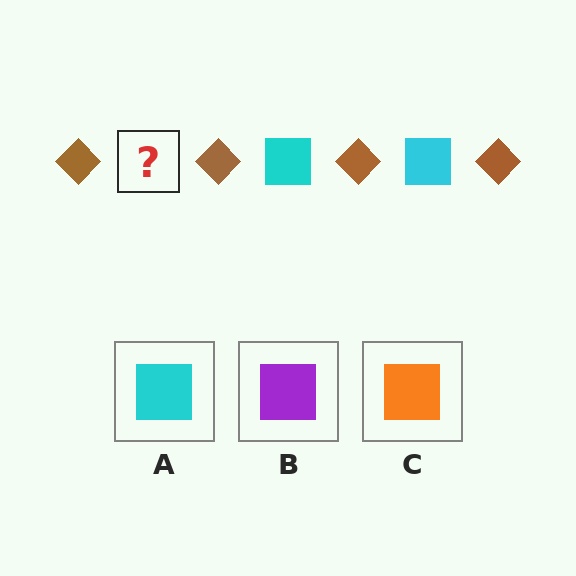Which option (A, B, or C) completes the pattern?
A.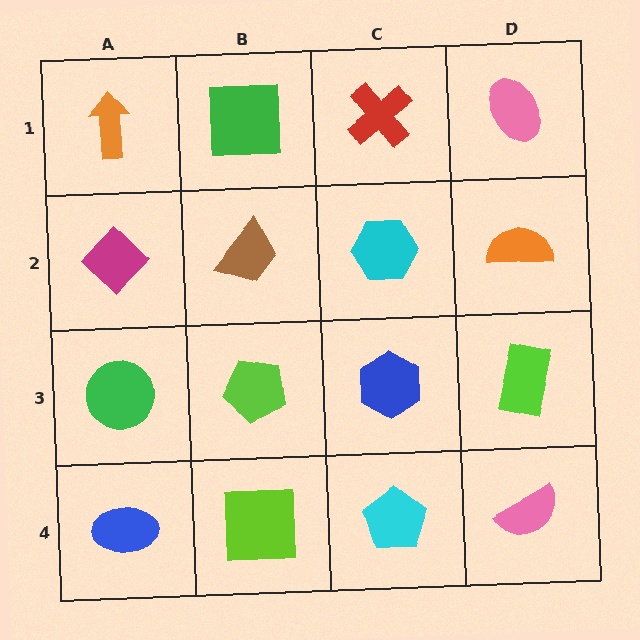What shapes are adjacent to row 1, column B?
A brown trapezoid (row 2, column B), an orange arrow (row 1, column A), a red cross (row 1, column C).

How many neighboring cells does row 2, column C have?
4.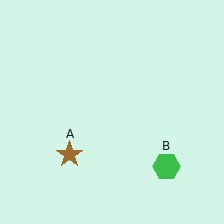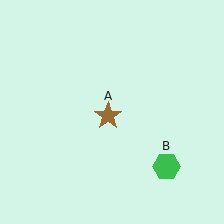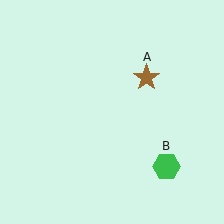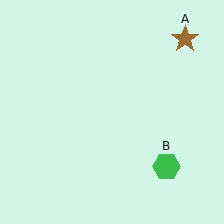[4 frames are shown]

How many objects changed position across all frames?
1 object changed position: brown star (object A).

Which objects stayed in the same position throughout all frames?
Green hexagon (object B) remained stationary.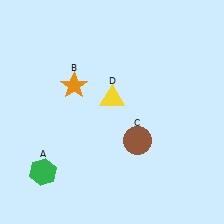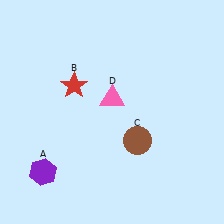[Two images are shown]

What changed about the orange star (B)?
In Image 1, B is orange. In Image 2, it changed to red.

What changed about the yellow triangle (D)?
In Image 1, D is yellow. In Image 2, it changed to pink.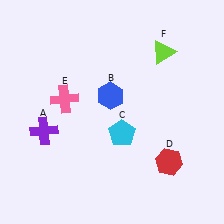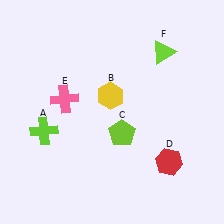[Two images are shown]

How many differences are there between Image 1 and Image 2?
There are 3 differences between the two images.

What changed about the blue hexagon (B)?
In Image 1, B is blue. In Image 2, it changed to yellow.